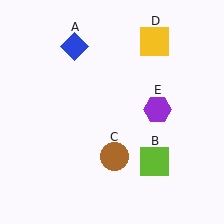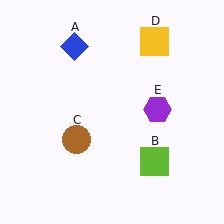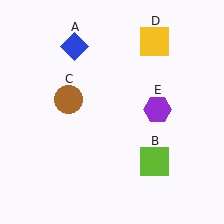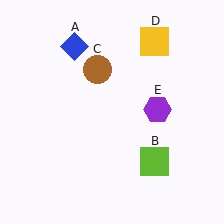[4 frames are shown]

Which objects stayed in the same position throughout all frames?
Blue diamond (object A) and lime square (object B) and yellow square (object D) and purple hexagon (object E) remained stationary.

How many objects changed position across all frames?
1 object changed position: brown circle (object C).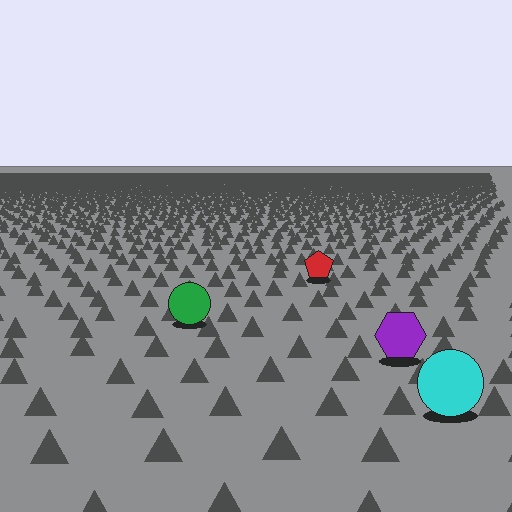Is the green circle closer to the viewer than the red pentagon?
Yes. The green circle is closer — you can tell from the texture gradient: the ground texture is coarser near it.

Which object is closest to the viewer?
The cyan circle is closest. The texture marks near it are larger and more spread out.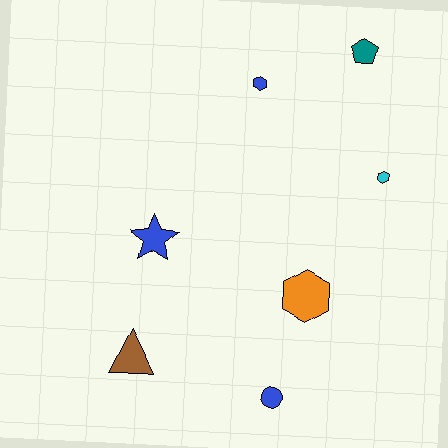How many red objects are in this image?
There are no red objects.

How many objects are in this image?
There are 7 objects.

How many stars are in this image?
There is 1 star.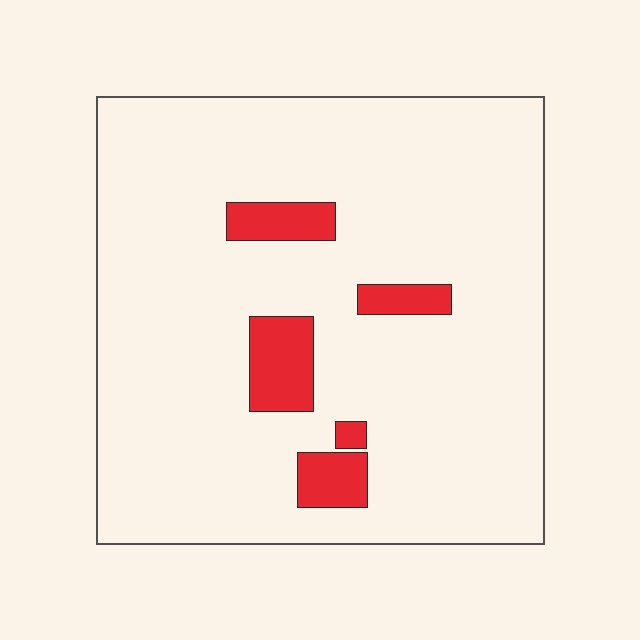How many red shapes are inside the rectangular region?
5.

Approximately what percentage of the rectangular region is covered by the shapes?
Approximately 10%.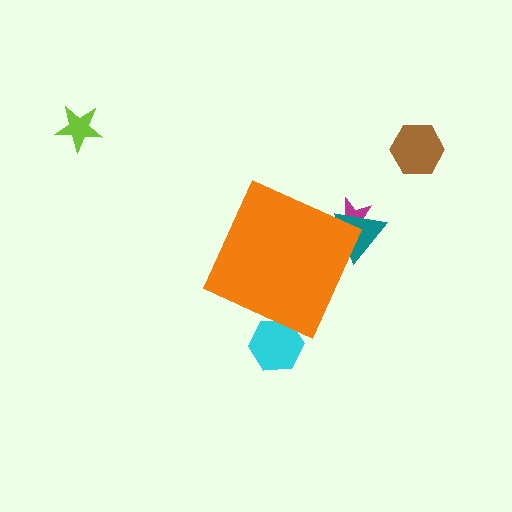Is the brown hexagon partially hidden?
No, the brown hexagon is fully visible.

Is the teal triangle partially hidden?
Yes, the teal triangle is partially hidden behind the orange diamond.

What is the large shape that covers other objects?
An orange diamond.